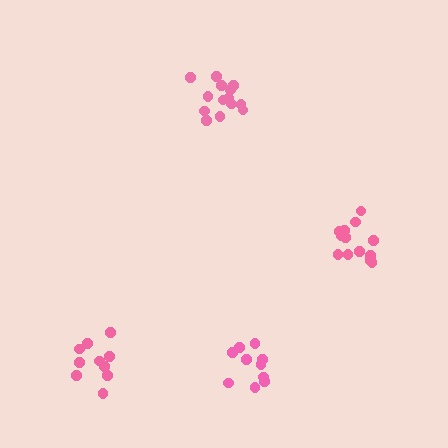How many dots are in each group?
Group 1: 14 dots, Group 2: 14 dots, Group 3: 10 dots, Group 4: 10 dots (48 total).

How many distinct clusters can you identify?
There are 4 distinct clusters.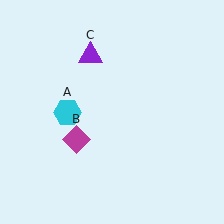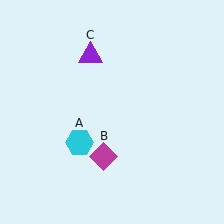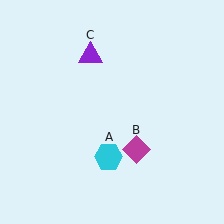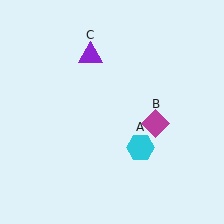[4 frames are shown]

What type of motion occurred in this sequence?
The cyan hexagon (object A), magenta diamond (object B) rotated counterclockwise around the center of the scene.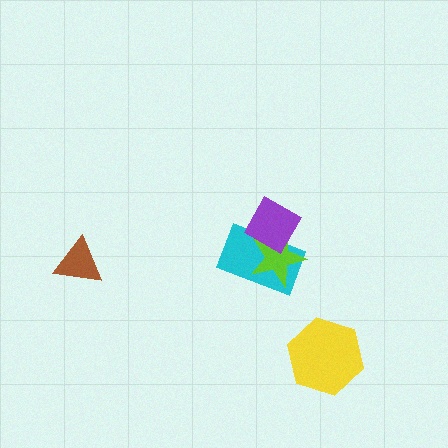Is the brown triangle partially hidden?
No, no other shape covers it.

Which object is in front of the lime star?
The purple diamond is in front of the lime star.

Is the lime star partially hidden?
Yes, it is partially covered by another shape.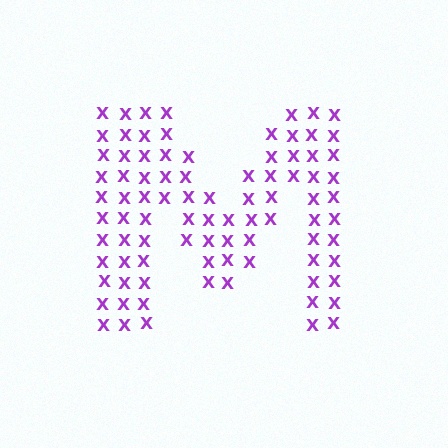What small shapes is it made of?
It is made of small letter X's.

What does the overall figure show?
The overall figure shows the letter M.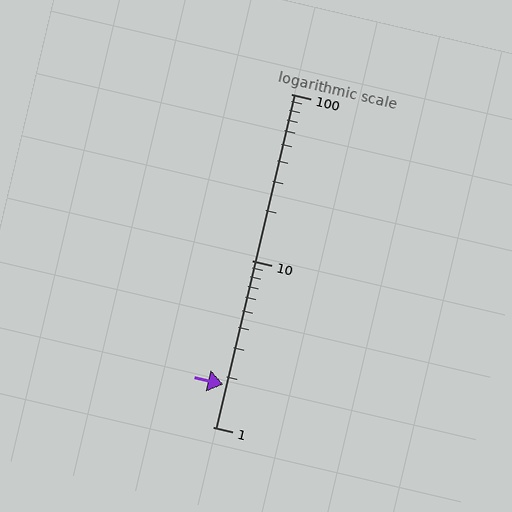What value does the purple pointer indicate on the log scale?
The pointer indicates approximately 1.8.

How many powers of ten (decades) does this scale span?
The scale spans 2 decades, from 1 to 100.